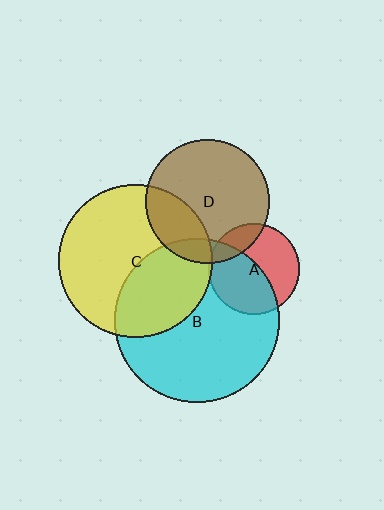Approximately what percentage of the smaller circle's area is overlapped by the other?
Approximately 35%.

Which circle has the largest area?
Circle B (cyan).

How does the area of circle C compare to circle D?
Approximately 1.5 times.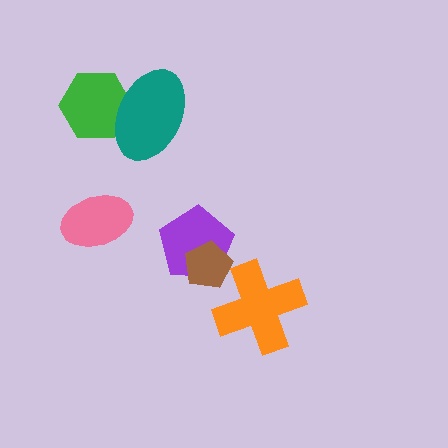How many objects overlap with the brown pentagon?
1 object overlaps with the brown pentagon.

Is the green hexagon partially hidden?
Yes, it is partially covered by another shape.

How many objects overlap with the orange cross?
0 objects overlap with the orange cross.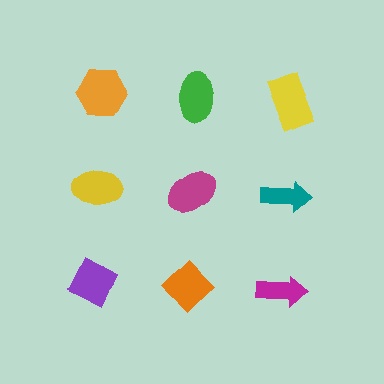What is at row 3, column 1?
A purple diamond.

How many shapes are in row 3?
3 shapes.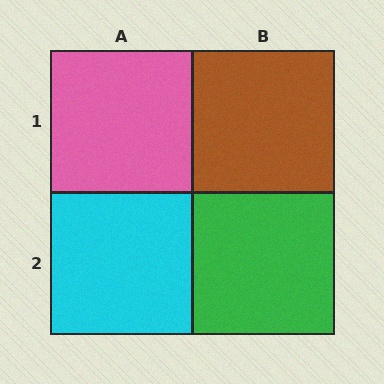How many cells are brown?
1 cell is brown.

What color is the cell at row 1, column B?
Brown.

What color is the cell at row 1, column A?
Pink.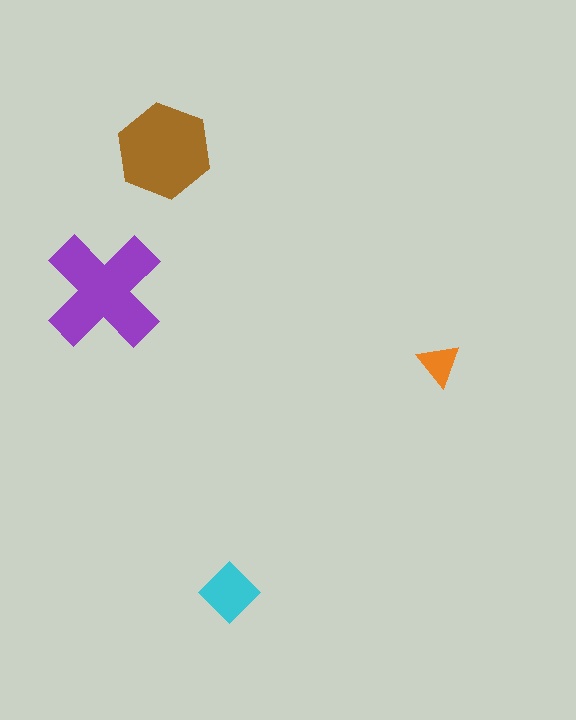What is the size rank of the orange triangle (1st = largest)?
4th.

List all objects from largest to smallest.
The purple cross, the brown hexagon, the cyan diamond, the orange triangle.